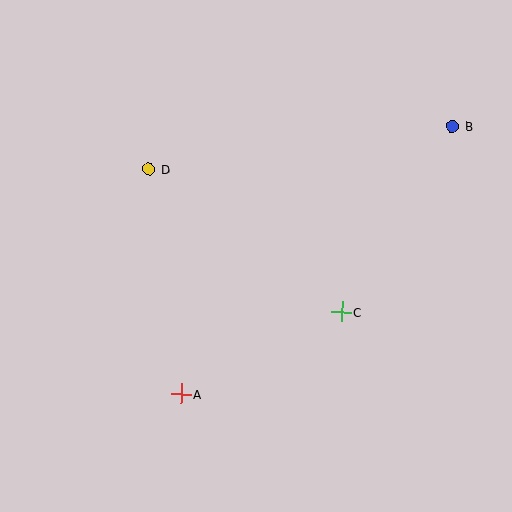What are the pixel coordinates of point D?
Point D is at (149, 169).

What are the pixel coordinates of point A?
Point A is at (181, 394).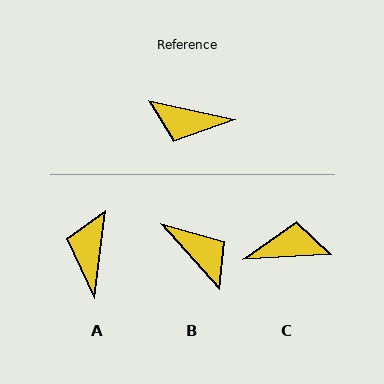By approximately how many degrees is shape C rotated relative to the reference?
Approximately 165 degrees clockwise.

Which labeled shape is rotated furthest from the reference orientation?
C, about 165 degrees away.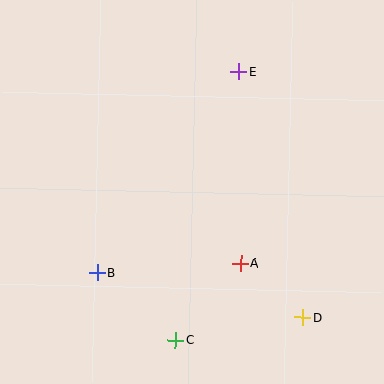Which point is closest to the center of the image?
Point A at (241, 263) is closest to the center.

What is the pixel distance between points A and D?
The distance between A and D is 83 pixels.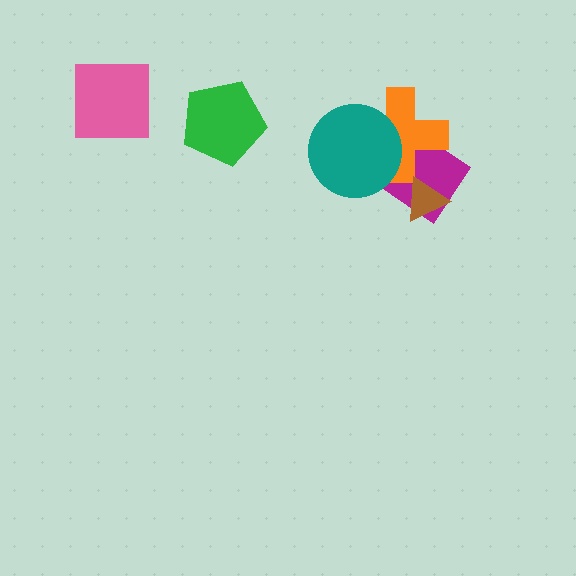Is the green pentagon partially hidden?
No, no other shape covers it.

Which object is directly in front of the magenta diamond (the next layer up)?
The orange cross is directly in front of the magenta diamond.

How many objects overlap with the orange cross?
2 objects overlap with the orange cross.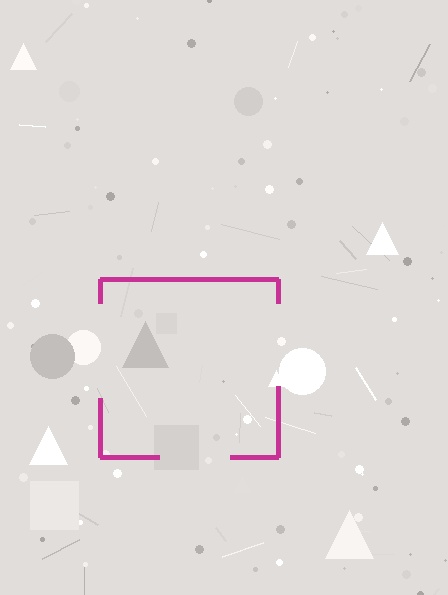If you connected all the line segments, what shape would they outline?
They would outline a square.